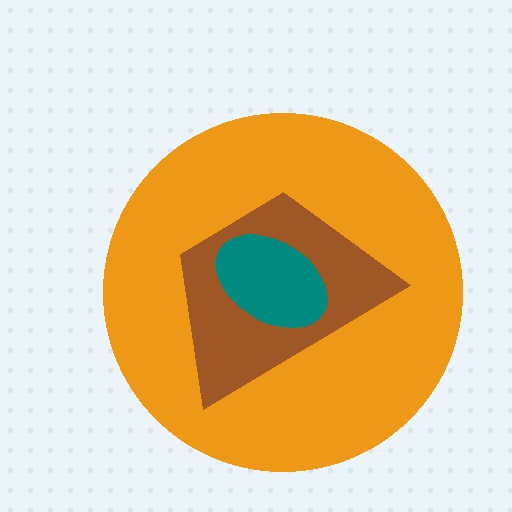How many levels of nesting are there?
3.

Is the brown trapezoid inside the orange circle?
Yes.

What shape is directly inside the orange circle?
The brown trapezoid.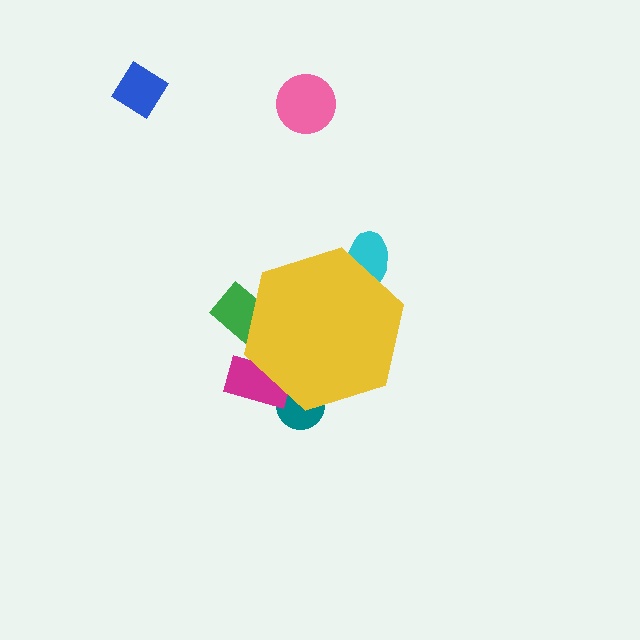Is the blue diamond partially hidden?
No, the blue diamond is fully visible.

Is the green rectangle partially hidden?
Yes, the green rectangle is partially hidden behind the yellow hexagon.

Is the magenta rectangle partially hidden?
Yes, the magenta rectangle is partially hidden behind the yellow hexagon.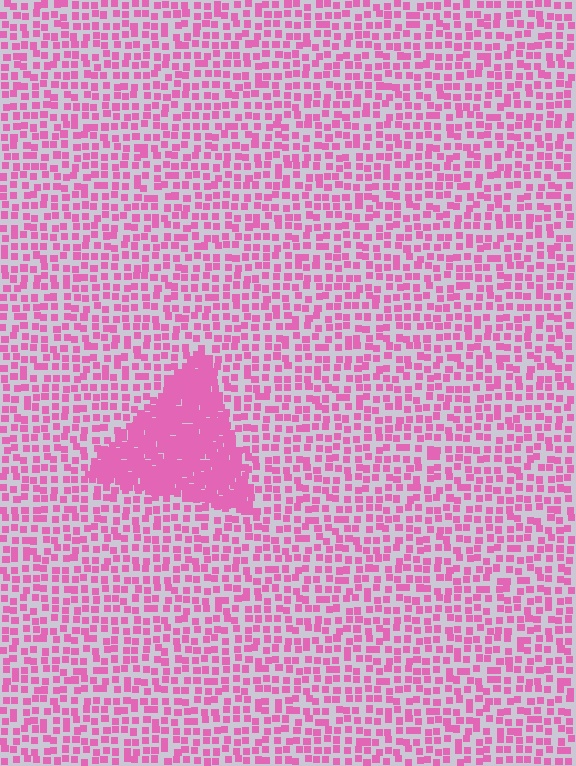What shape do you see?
I see a triangle.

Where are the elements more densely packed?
The elements are more densely packed inside the triangle boundary.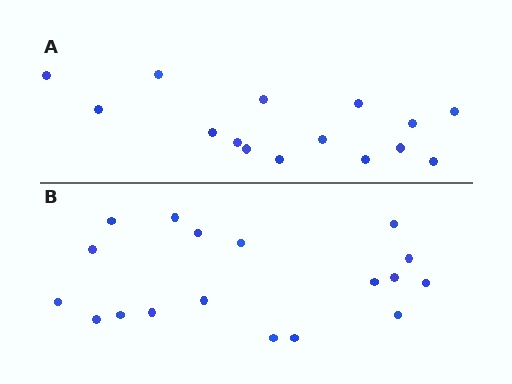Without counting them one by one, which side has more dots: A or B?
Region B (the bottom region) has more dots.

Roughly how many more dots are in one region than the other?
Region B has just a few more — roughly 2 or 3 more dots than region A.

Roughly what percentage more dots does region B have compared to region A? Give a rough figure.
About 20% more.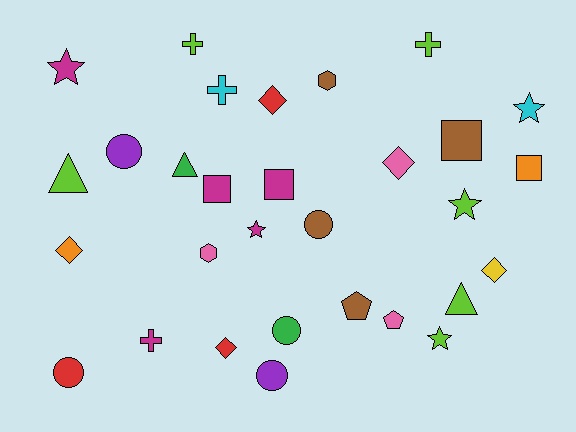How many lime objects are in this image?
There are 6 lime objects.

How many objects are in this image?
There are 30 objects.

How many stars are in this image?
There are 5 stars.